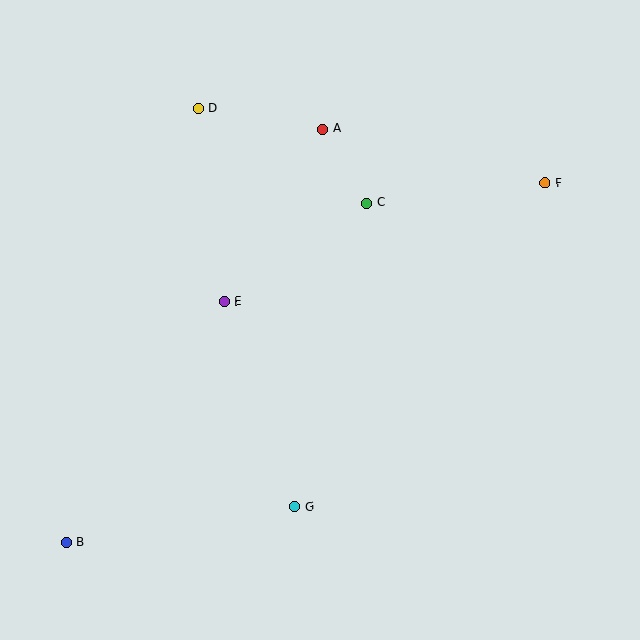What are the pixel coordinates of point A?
Point A is at (323, 129).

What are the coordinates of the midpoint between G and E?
The midpoint between G and E is at (260, 404).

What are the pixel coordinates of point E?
Point E is at (225, 302).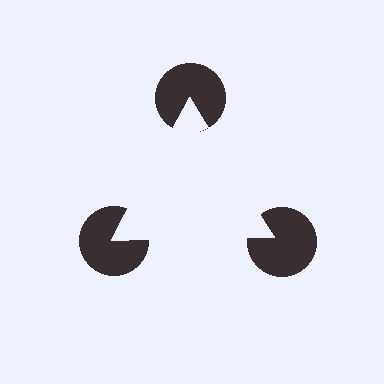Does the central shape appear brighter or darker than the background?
It typically appears slightly brighter than the background, even though no actual brightness change is drawn.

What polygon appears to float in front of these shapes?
An illusory triangle — its edges are inferred from the aligned wedge cuts in the pac-man discs, not physically drawn.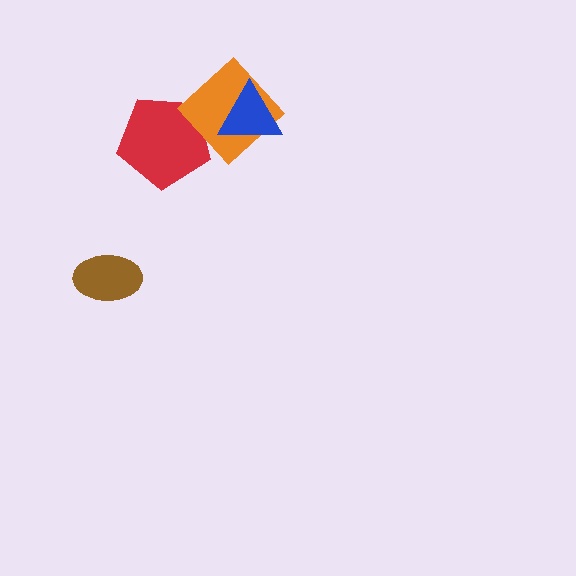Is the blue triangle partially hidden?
No, no other shape covers it.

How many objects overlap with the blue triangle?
1 object overlaps with the blue triangle.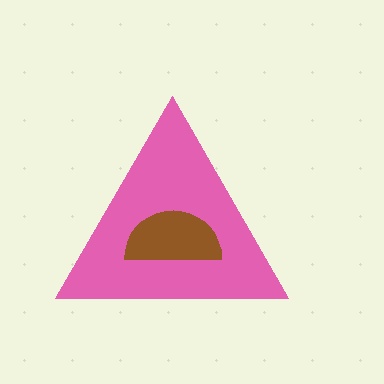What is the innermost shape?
The brown semicircle.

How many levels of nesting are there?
2.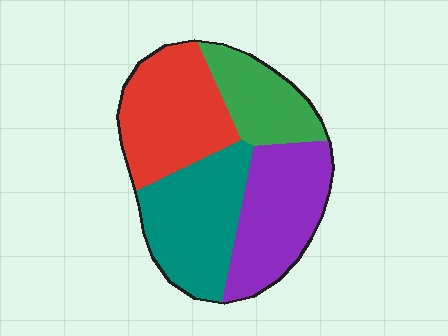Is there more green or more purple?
Purple.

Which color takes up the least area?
Green, at roughly 15%.